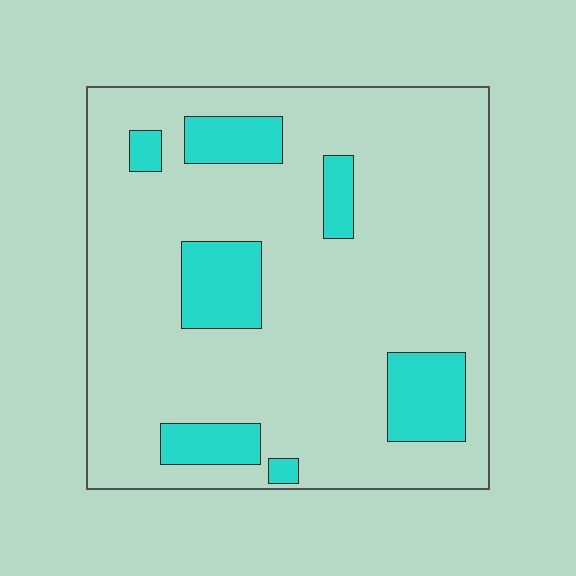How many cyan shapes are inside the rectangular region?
7.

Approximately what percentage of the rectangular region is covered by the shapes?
Approximately 15%.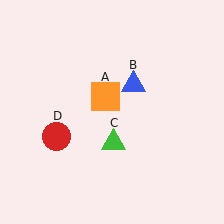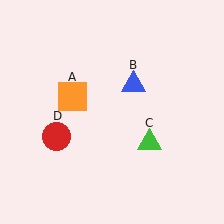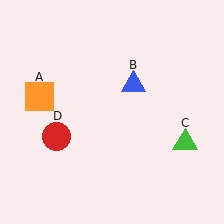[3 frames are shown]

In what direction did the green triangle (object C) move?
The green triangle (object C) moved right.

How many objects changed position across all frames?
2 objects changed position: orange square (object A), green triangle (object C).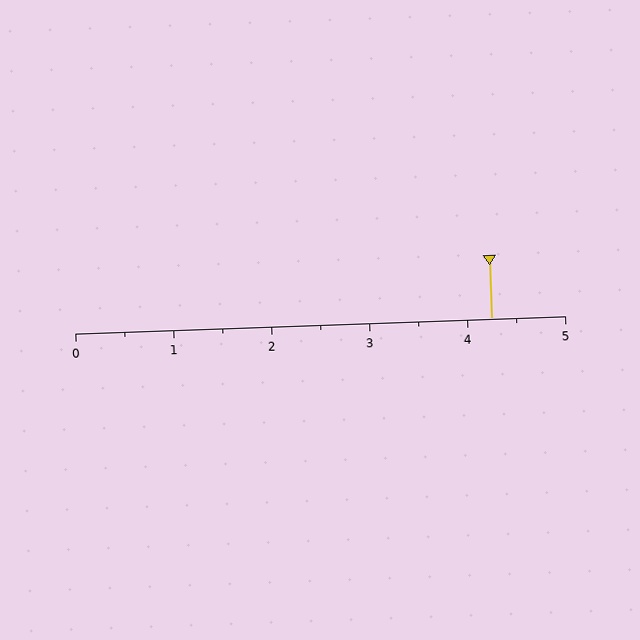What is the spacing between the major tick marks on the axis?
The major ticks are spaced 1 apart.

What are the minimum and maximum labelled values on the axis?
The axis runs from 0 to 5.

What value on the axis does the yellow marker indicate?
The marker indicates approximately 4.2.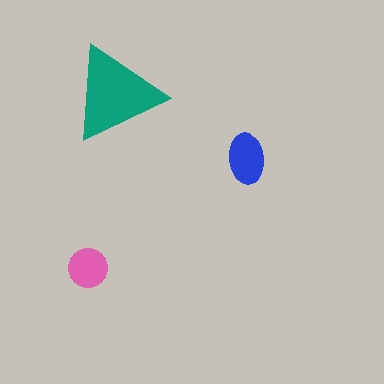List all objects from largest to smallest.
The teal triangle, the blue ellipse, the pink circle.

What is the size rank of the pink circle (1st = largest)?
3rd.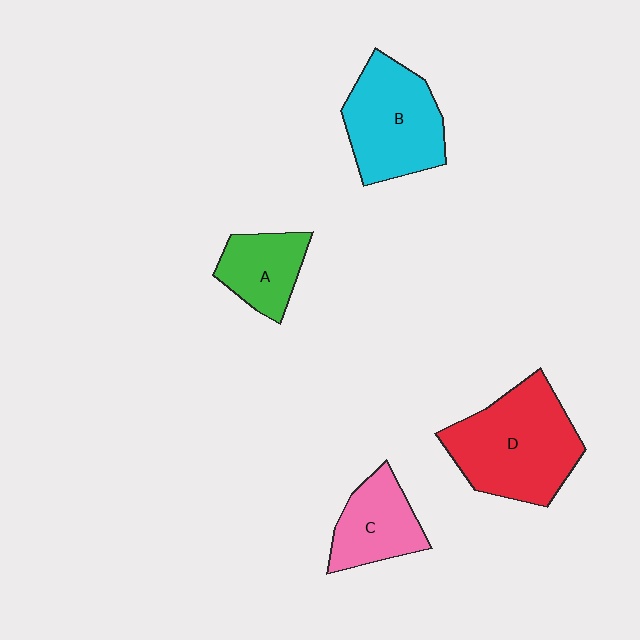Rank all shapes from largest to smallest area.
From largest to smallest: D (red), B (cyan), C (pink), A (green).